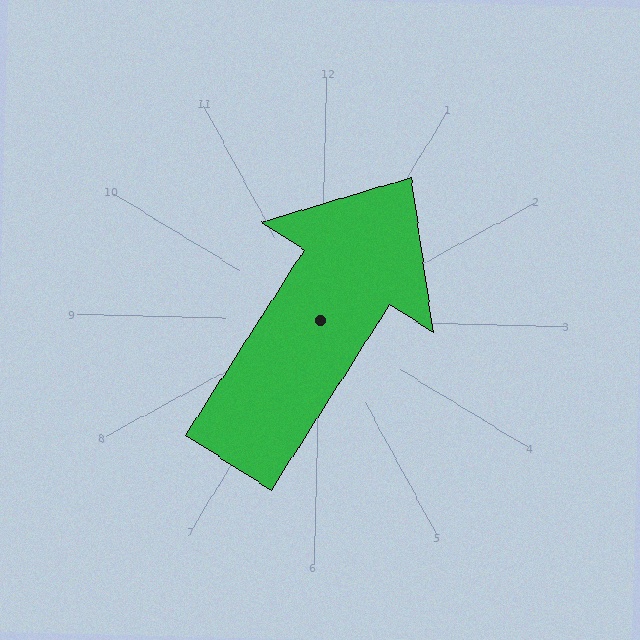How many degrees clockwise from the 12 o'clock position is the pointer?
Approximately 31 degrees.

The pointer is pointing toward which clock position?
Roughly 1 o'clock.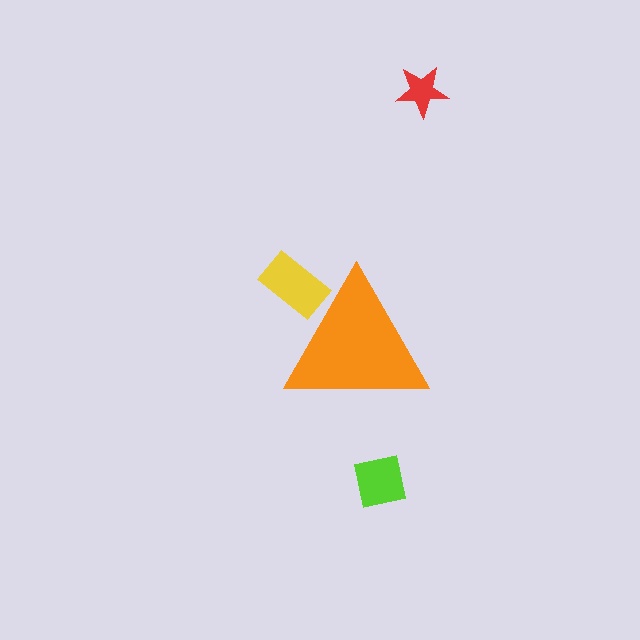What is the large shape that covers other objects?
An orange triangle.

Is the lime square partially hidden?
No, the lime square is fully visible.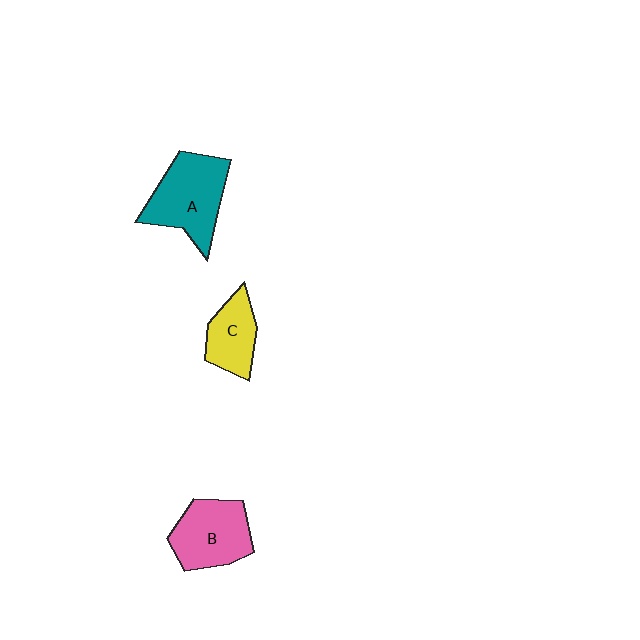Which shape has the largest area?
Shape A (teal).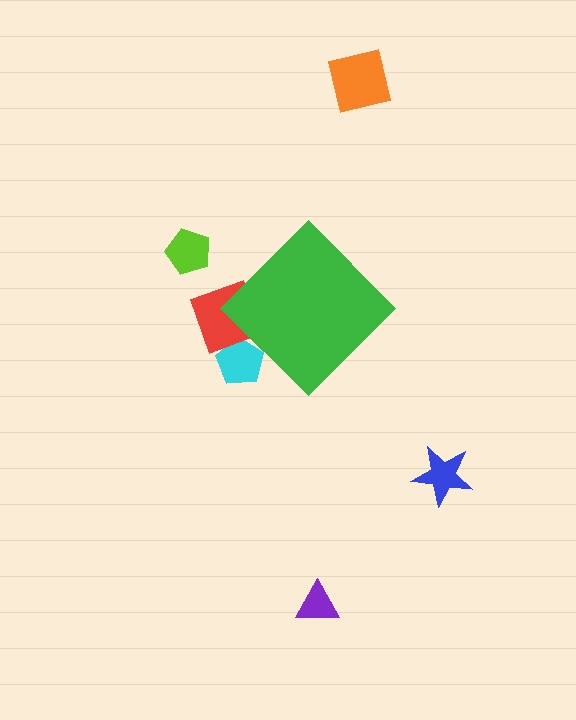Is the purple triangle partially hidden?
No, the purple triangle is fully visible.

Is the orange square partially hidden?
No, the orange square is fully visible.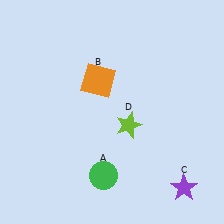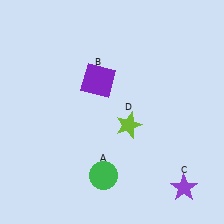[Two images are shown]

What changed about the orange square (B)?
In Image 1, B is orange. In Image 2, it changed to purple.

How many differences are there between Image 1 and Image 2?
There is 1 difference between the two images.